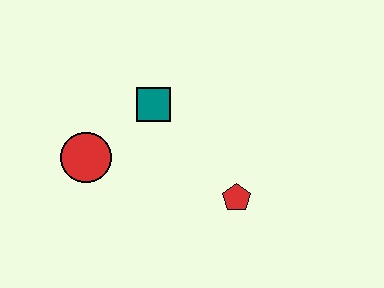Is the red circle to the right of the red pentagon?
No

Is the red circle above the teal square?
No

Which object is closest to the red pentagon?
The teal square is closest to the red pentagon.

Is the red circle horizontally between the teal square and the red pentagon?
No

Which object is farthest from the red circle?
The red pentagon is farthest from the red circle.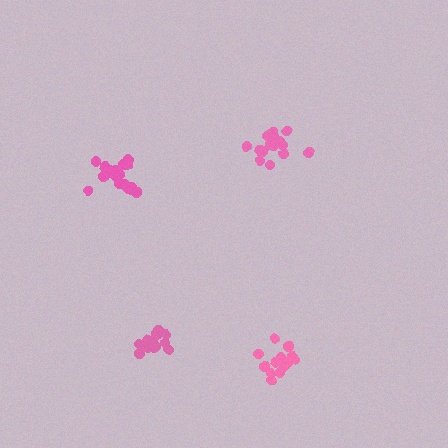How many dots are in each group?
Group 1: 16 dots, Group 2: 19 dots, Group 3: 17 dots, Group 4: 16 dots (68 total).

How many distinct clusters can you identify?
There are 4 distinct clusters.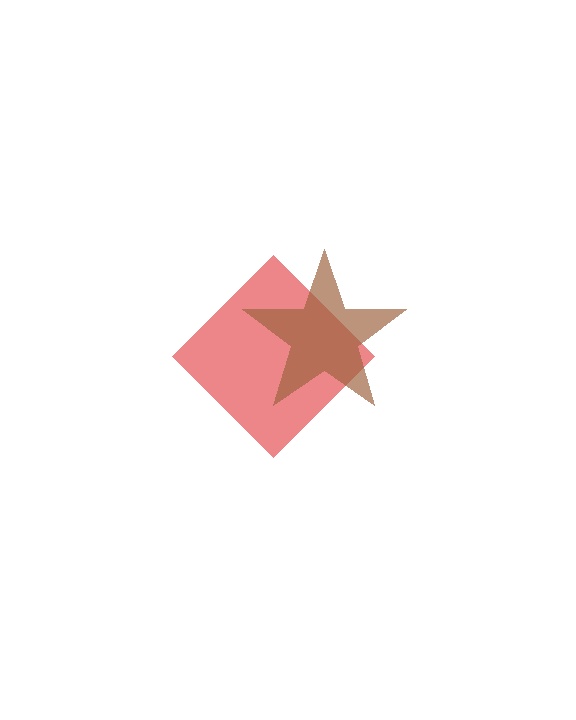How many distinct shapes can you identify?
There are 2 distinct shapes: a red diamond, a brown star.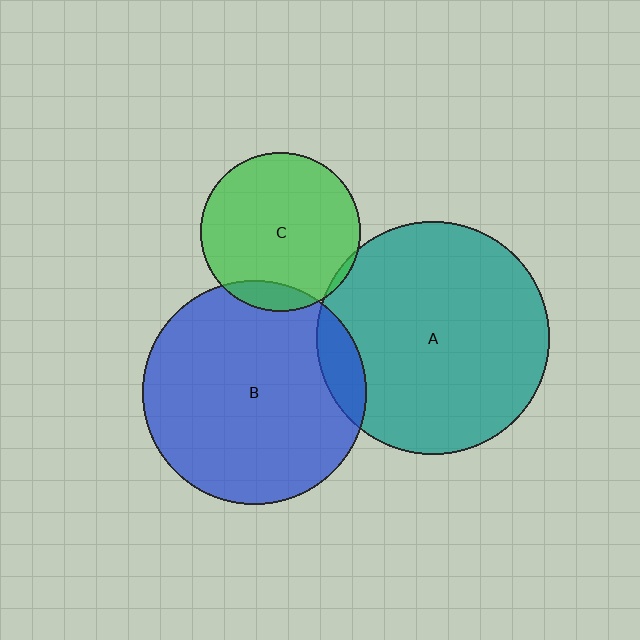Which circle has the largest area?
Circle A (teal).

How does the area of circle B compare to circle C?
Approximately 2.0 times.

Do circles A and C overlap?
Yes.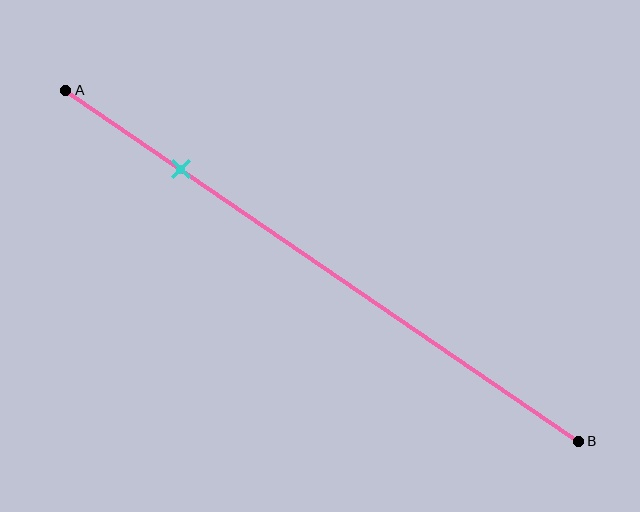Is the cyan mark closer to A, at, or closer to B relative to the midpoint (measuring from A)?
The cyan mark is closer to point A than the midpoint of segment AB.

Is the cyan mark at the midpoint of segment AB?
No, the mark is at about 20% from A, not at the 50% midpoint.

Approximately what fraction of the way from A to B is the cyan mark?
The cyan mark is approximately 20% of the way from A to B.